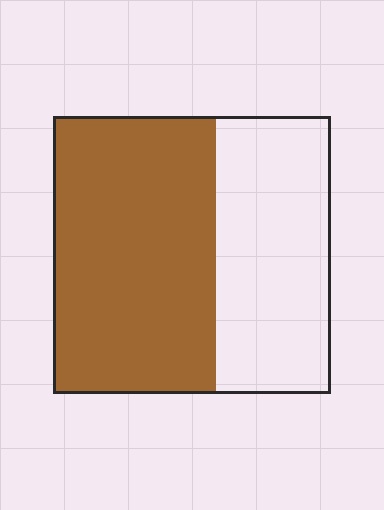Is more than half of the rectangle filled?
Yes.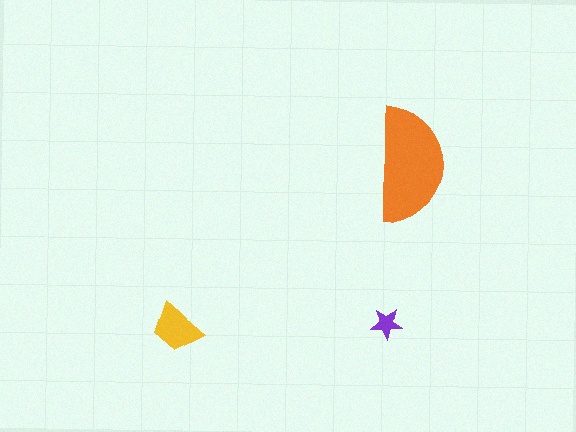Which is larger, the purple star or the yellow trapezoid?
The yellow trapezoid.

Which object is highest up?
The orange semicircle is topmost.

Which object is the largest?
The orange semicircle.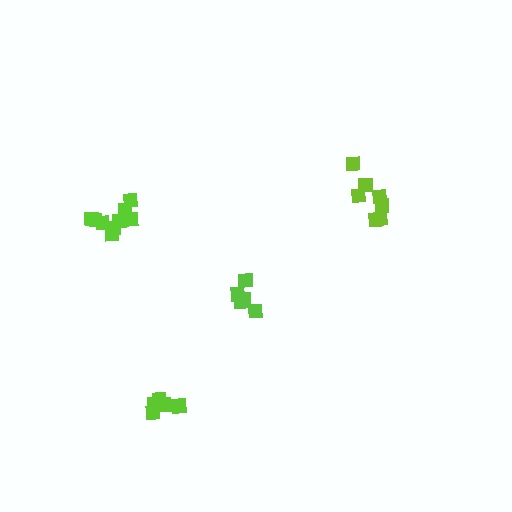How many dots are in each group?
Group 1: 9 dots, Group 2: 7 dots, Group 3: 5 dots, Group 4: 5 dots (26 total).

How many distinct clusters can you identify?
There are 4 distinct clusters.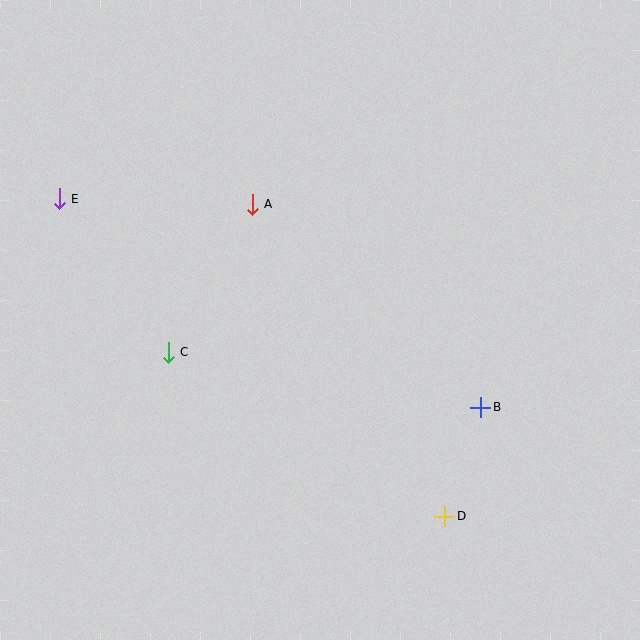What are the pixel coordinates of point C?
Point C is at (168, 352).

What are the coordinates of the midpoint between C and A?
The midpoint between C and A is at (210, 278).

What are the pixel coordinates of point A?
Point A is at (252, 204).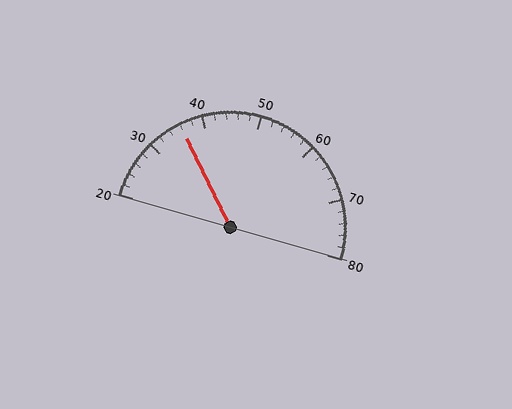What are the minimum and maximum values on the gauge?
The gauge ranges from 20 to 80.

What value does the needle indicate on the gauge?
The needle indicates approximately 36.